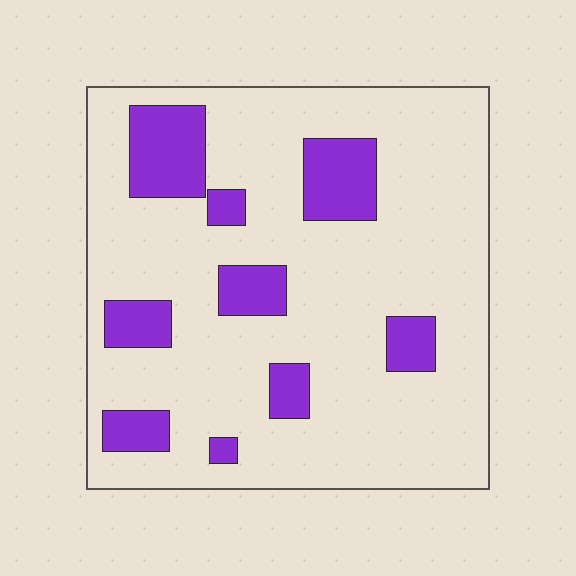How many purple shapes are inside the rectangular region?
9.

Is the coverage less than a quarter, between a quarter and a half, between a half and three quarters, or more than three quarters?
Less than a quarter.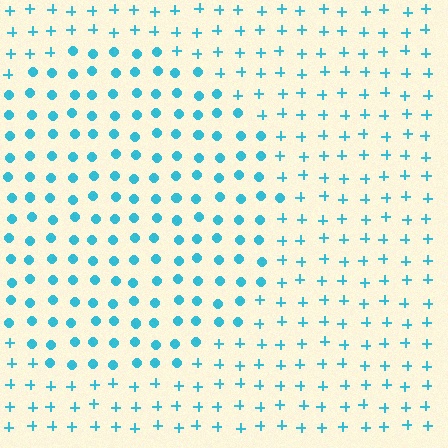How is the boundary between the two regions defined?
The boundary is defined by a change in element shape: circles inside vs. plus signs outside. All elements share the same color and spacing.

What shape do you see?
I see a circle.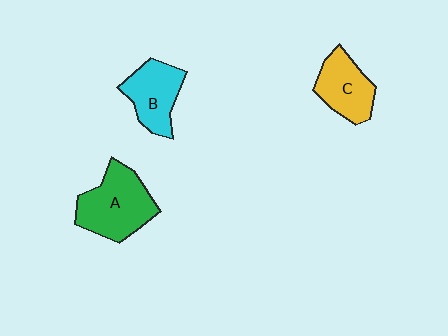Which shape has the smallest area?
Shape C (yellow).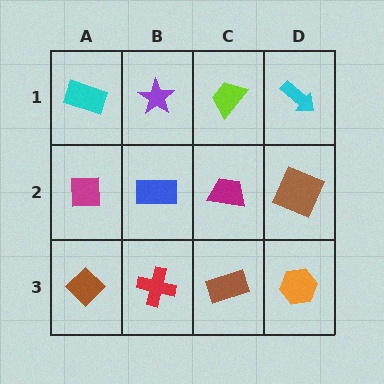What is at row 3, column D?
An orange hexagon.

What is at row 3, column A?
A brown diamond.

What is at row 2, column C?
A magenta trapezoid.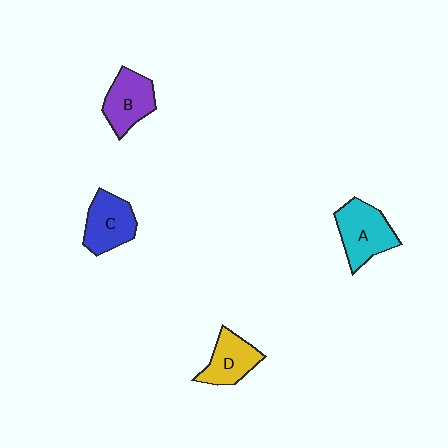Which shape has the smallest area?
Shape D (yellow).